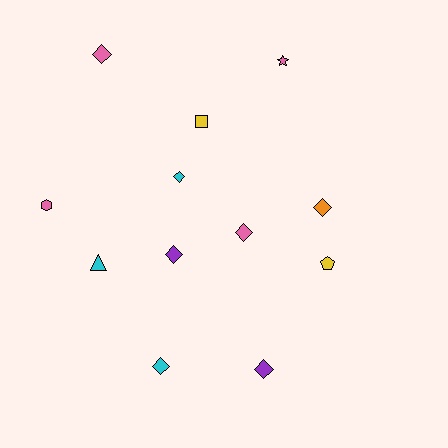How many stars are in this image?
There is 1 star.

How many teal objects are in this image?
There are no teal objects.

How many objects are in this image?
There are 12 objects.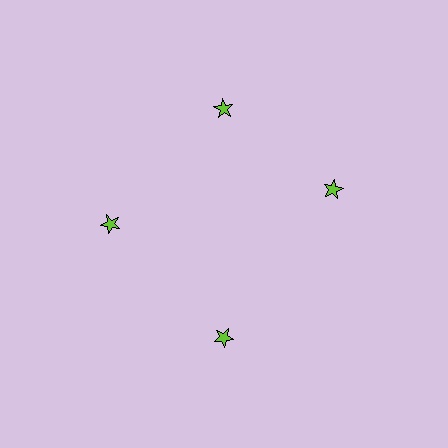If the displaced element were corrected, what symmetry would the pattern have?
It would have 4-fold rotational symmetry — the pattern would map onto itself every 90 degrees.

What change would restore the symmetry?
The symmetry would be restored by rotating it back into even spacing with its neighbors so that all 4 stars sit at equal angles and equal distance from the center.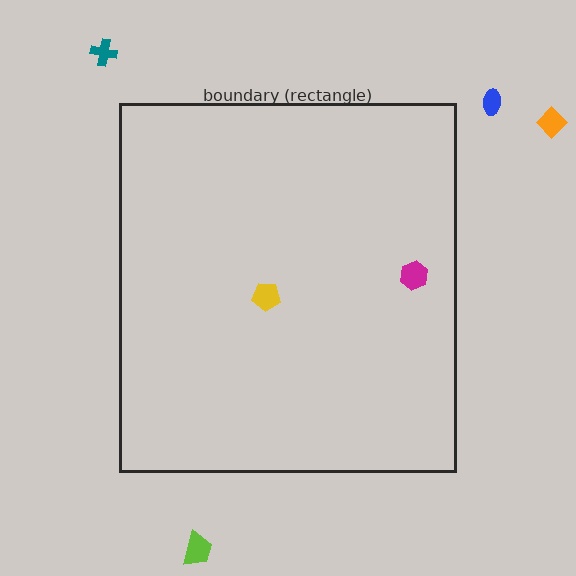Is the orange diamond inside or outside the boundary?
Outside.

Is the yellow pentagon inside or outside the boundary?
Inside.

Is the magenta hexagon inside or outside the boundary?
Inside.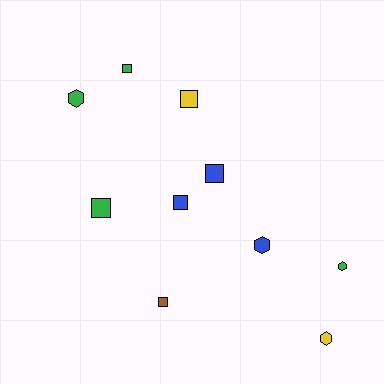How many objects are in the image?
There are 10 objects.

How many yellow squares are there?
There is 1 yellow square.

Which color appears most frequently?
Green, with 4 objects.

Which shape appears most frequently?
Square, with 6 objects.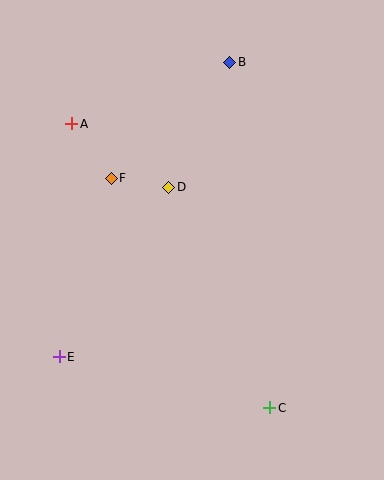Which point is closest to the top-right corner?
Point B is closest to the top-right corner.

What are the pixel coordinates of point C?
Point C is at (270, 408).